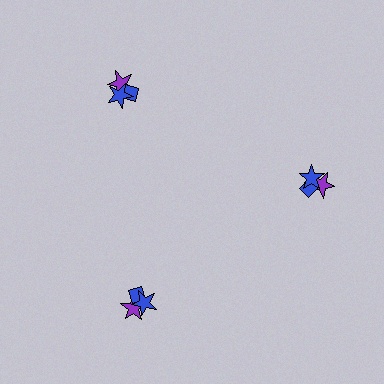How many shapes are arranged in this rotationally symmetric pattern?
There are 9 shapes, arranged in 3 groups of 3.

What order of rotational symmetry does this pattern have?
This pattern has 3-fold rotational symmetry.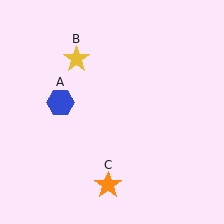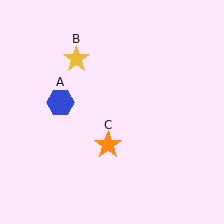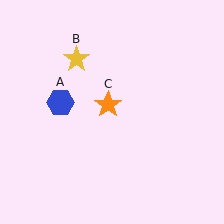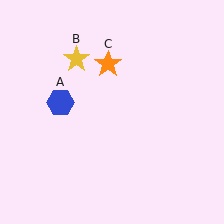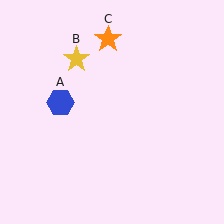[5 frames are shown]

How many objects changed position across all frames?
1 object changed position: orange star (object C).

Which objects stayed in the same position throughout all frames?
Blue hexagon (object A) and yellow star (object B) remained stationary.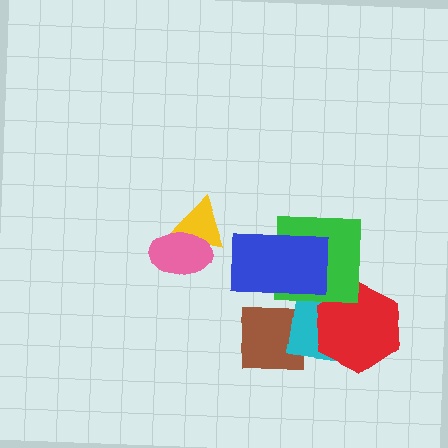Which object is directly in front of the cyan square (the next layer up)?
The red hexagon is directly in front of the cyan square.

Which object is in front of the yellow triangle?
The pink ellipse is in front of the yellow triangle.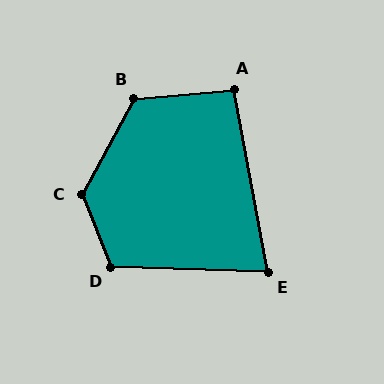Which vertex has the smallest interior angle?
E, at approximately 78 degrees.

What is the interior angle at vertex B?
Approximately 123 degrees (obtuse).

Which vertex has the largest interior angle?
C, at approximately 130 degrees.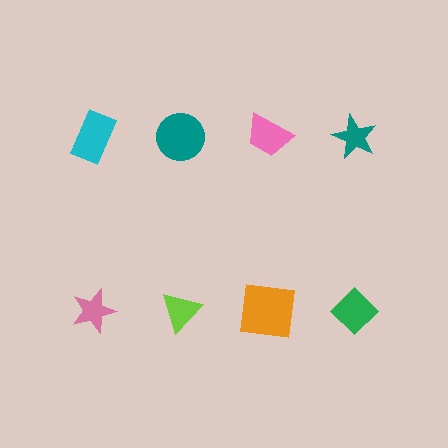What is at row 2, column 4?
A green diamond.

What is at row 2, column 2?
A lime triangle.